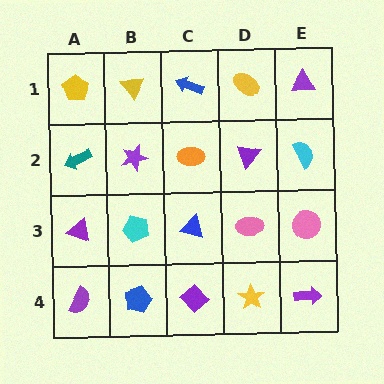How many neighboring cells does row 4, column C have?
3.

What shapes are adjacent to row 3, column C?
An orange ellipse (row 2, column C), a purple diamond (row 4, column C), a cyan pentagon (row 3, column B), a pink ellipse (row 3, column D).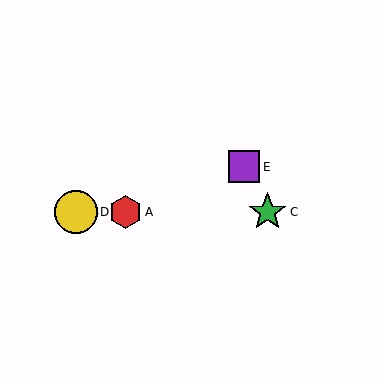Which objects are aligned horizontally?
Objects A, B, C, D are aligned horizontally.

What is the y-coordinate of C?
Object C is at y≈212.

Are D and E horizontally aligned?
No, D is at y≈212 and E is at y≈167.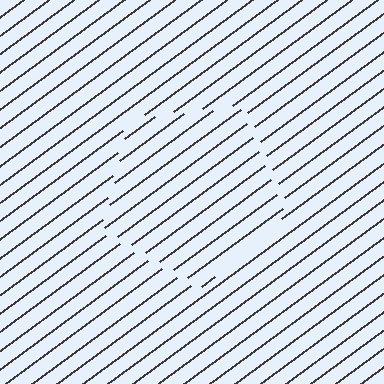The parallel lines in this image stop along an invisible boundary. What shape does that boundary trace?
An illusory pentagon. The interior of the shape contains the same grating, shifted by half a period — the contour is defined by the phase discontinuity where line-ends from the inner and outer gratings abut.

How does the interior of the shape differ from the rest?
The interior of the shape contains the same grating, shifted by half a period — the contour is defined by the phase discontinuity where line-ends from the inner and outer gratings abut.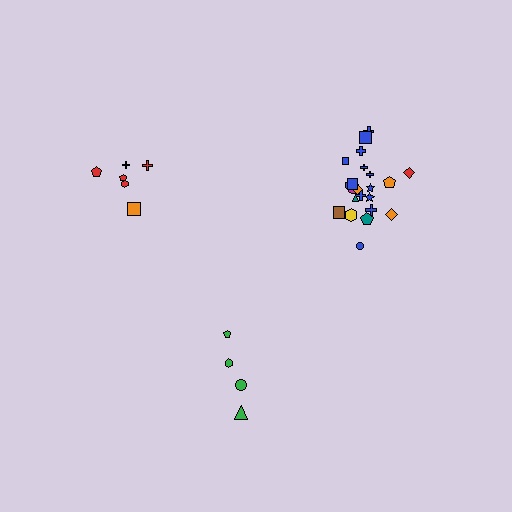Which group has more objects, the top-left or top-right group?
The top-right group.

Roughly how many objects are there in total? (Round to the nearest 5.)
Roughly 30 objects in total.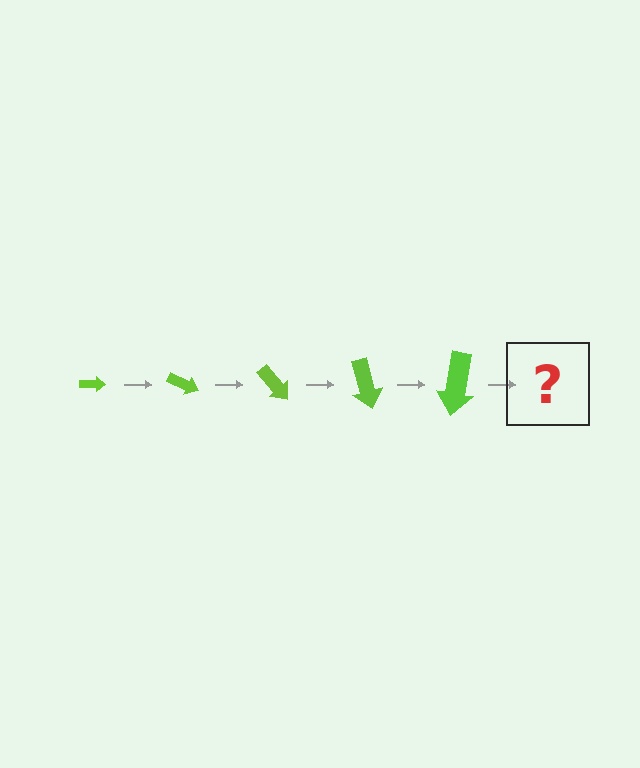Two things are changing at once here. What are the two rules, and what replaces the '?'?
The two rules are that the arrow grows larger each step and it rotates 25 degrees each step. The '?' should be an arrow, larger than the previous one and rotated 125 degrees from the start.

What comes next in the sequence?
The next element should be an arrow, larger than the previous one and rotated 125 degrees from the start.